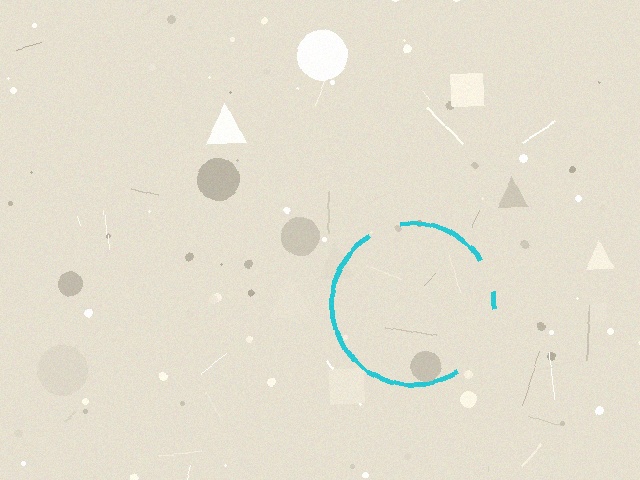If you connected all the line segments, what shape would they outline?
They would outline a circle.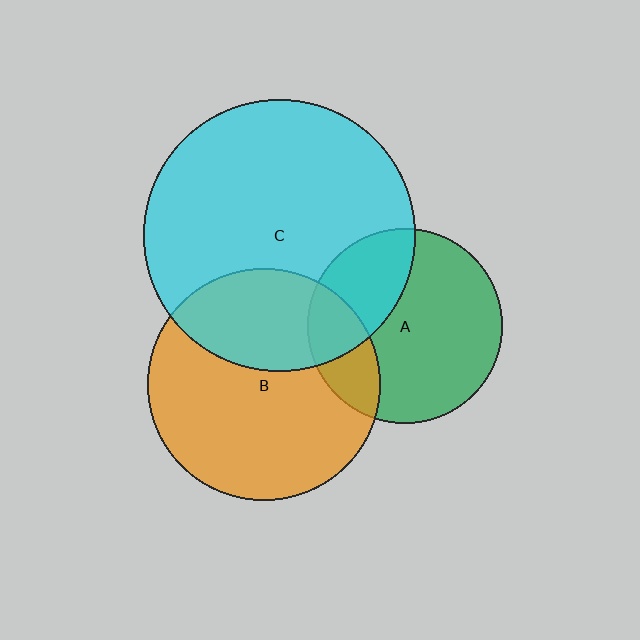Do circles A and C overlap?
Yes.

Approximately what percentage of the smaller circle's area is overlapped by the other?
Approximately 30%.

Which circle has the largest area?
Circle C (cyan).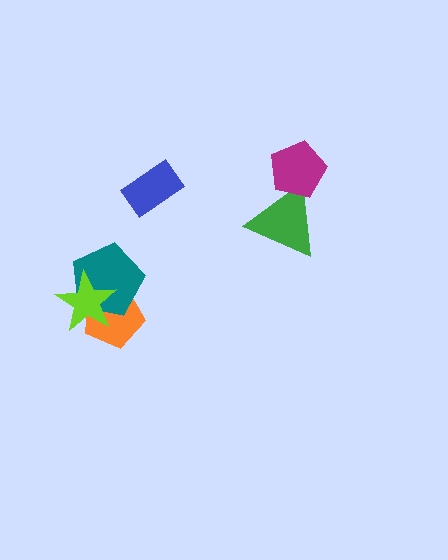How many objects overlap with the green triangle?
1 object overlaps with the green triangle.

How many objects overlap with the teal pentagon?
2 objects overlap with the teal pentagon.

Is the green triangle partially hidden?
Yes, it is partially covered by another shape.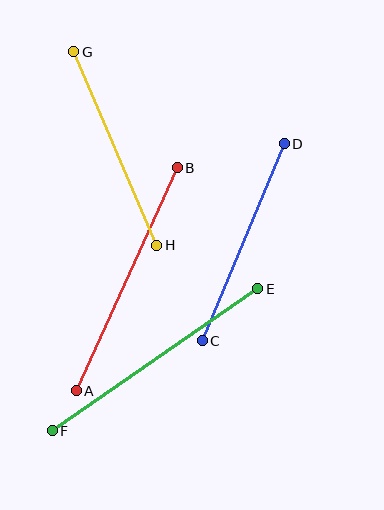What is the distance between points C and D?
The distance is approximately 213 pixels.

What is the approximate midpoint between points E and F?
The midpoint is at approximately (155, 360) pixels.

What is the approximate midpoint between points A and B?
The midpoint is at approximately (127, 279) pixels.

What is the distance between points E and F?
The distance is approximately 250 pixels.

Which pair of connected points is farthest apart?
Points E and F are farthest apart.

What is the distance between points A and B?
The distance is approximately 245 pixels.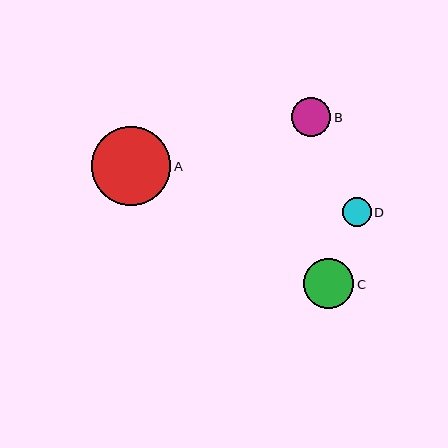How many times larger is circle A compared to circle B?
Circle A is approximately 2.0 times the size of circle B.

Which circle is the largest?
Circle A is the largest with a size of approximately 79 pixels.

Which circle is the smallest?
Circle D is the smallest with a size of approximately 29 pixels.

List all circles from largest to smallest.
From largest to smallest: A, C, B, D.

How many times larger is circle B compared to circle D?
Circle B is approximately 1.4 times the size of circle D.